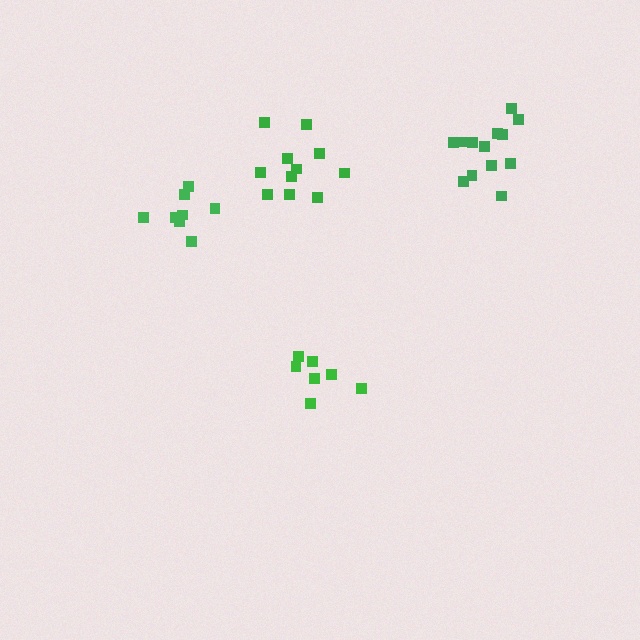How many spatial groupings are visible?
There are 4 spatial groupings.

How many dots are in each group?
Group 1: 8 dots, Group 2: 11 dots, Group 3: 13 dots, Group 4: 7 dots (39 total).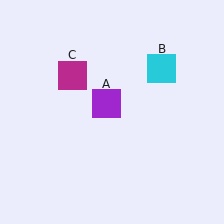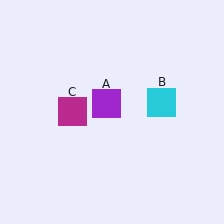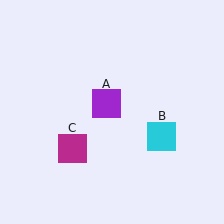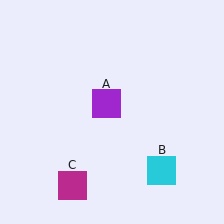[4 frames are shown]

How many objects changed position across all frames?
2 objects changed position: cyan square (object B), magenta square (object C).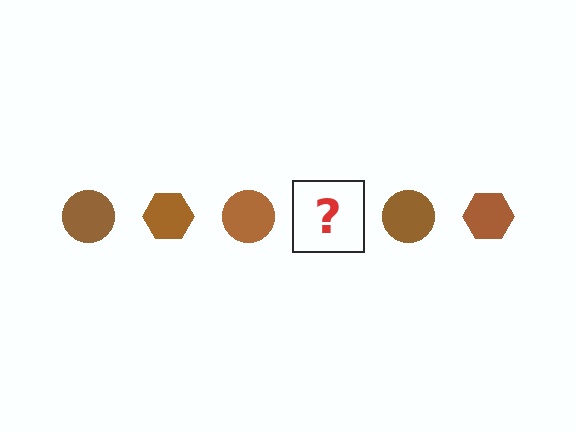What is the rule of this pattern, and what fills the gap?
The rule is that the pattern cycles through circle, hexagon shapes in brown. The gap should be filled with a brown hexagon.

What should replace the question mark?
The question mark should be replaced with a brown hexagon.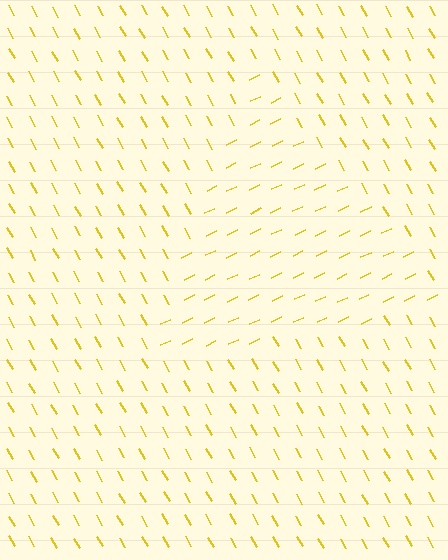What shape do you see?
I see a triangle.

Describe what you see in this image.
The image is filled with small yellow line segments. A triangle region in the image has lines oriented differently from the surrounding lines, creating a visible texture boundary.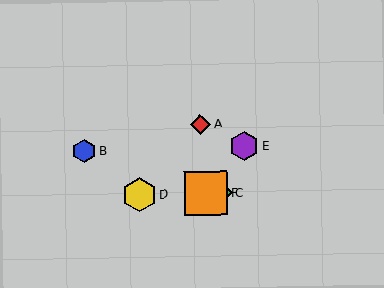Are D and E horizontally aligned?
No, D is at y≈195 and E is at y≈146.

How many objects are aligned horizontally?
3 objects (C, D, F) are aligned horizontally.